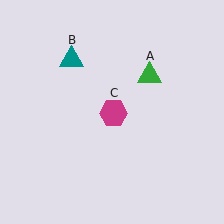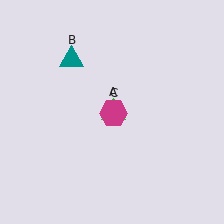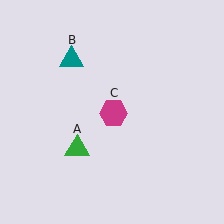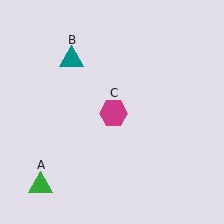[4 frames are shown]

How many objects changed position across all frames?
1 object changed position: green triangle (object A).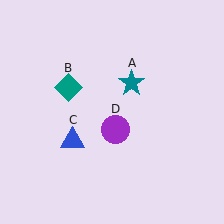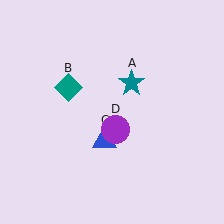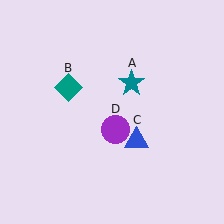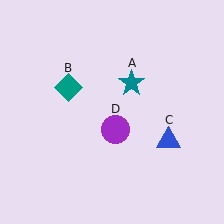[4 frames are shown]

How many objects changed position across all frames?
1 object changed position: blue triangle (object C).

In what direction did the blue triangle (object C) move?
The blue triangle (object C) moved right.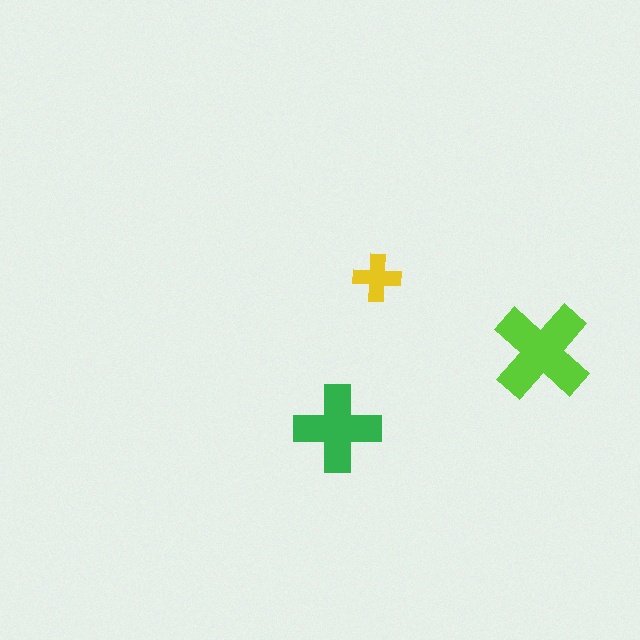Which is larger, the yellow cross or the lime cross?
The lime one.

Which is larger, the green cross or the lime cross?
The lime one.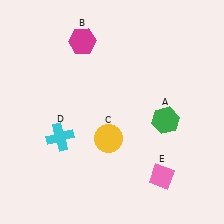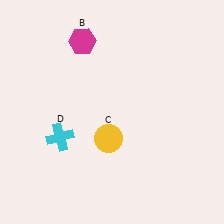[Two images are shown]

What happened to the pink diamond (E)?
The pink diamond (E) was removed in Image 2. It was in the bottom-right area of Image 1.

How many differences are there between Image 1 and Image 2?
There are 2 differences between the two images.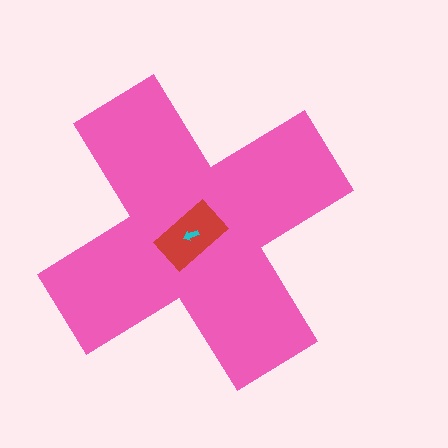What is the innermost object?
The cyan arrow.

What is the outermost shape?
The pink cross.